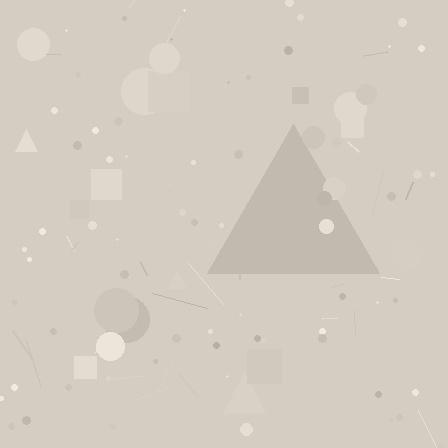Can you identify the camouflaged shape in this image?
The camouflaged shape is a triangle.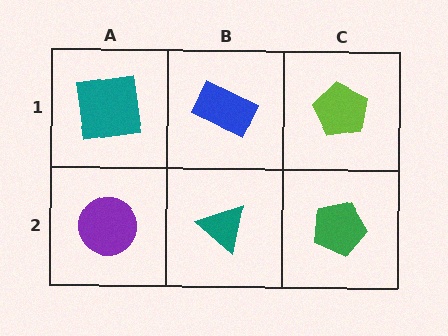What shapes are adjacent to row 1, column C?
A green pentagon (row 2, column C), a blue rectangle (row 1, column B).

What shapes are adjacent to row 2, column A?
A teal square (row 1, column A), a teal triangle (row 2, column B).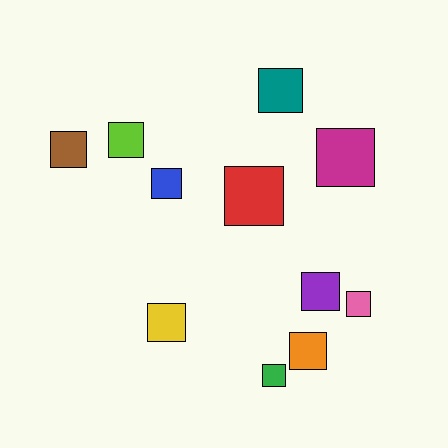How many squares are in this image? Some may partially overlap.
There are 11 squares.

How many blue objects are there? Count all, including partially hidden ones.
There is 1 blue object.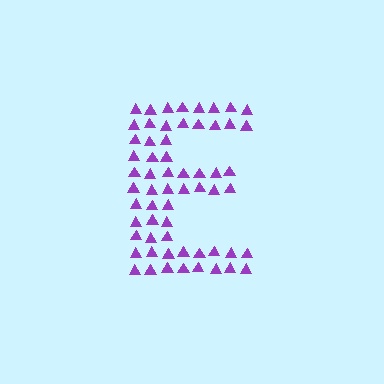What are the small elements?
The small elements are triangles.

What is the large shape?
The large shape is the letter E.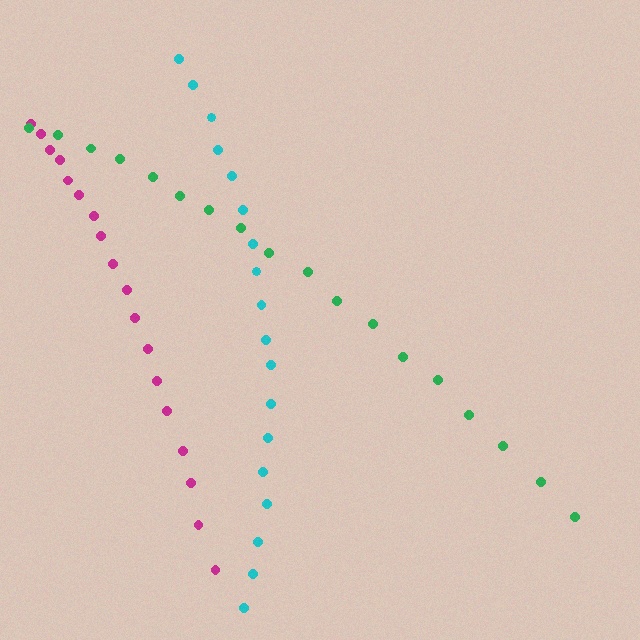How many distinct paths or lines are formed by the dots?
There are 3 distinct paths.